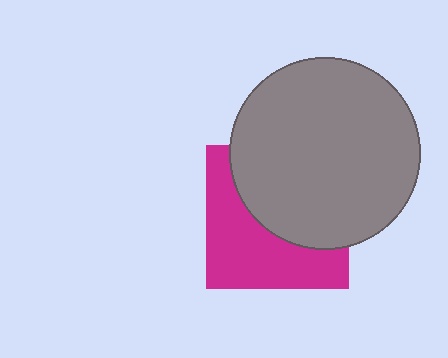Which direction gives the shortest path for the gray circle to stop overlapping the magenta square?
Moving toward the upper-right gives the shortest separation.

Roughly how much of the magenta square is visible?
About half of it is visible (roughly 49%).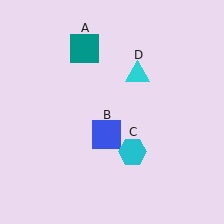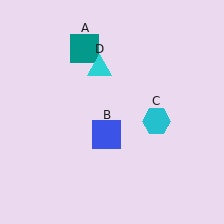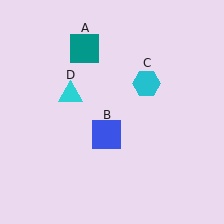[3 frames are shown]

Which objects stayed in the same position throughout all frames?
Teal square (object A) and blue square (object B) remained stationary.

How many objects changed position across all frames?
2 objects changed position: cyan hexagon (object C), cyan triangle (object D).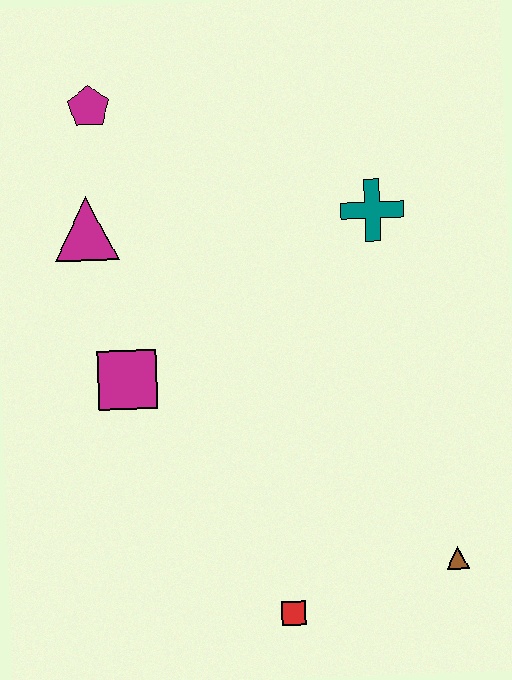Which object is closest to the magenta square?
The magenta triangle is closest to the magenta square.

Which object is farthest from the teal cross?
The red square is farthest from the teal cross.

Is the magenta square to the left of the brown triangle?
Yes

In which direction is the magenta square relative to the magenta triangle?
The magenta square is below the magenta triangle.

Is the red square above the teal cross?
No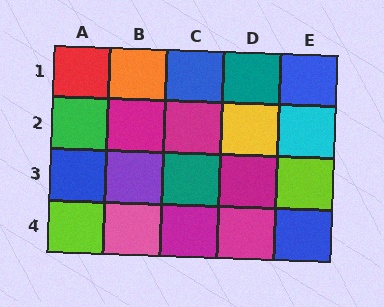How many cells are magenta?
5 cells are magenta.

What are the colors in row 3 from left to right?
Blue, purple, teal, magenta, lime.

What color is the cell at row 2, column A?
Green.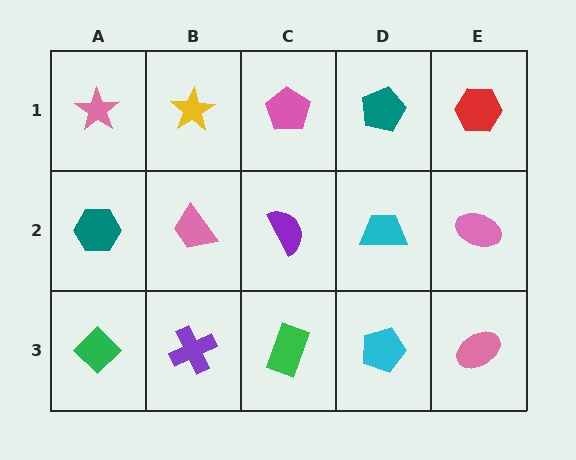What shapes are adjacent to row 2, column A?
A pink star (row 1, column A), a green diamond (row 3, column A), a pink trapezoid (row 2, column B).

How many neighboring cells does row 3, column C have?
3.